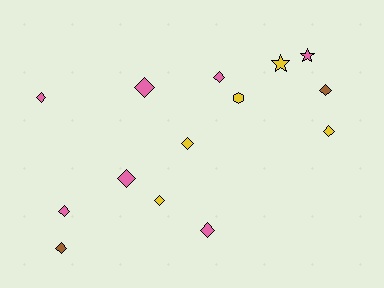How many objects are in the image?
There are 14 objects.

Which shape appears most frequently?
Diamond, with 11 objects.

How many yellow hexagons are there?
There is 1 yellow hexagon.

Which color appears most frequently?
Pink, with 7 objects.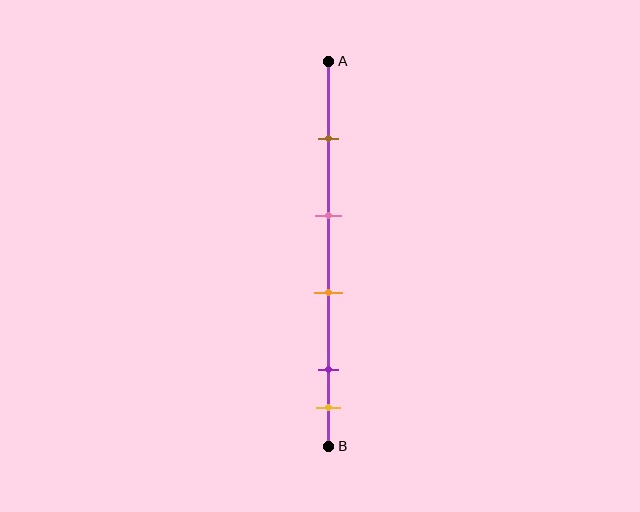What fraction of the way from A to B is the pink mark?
The pink mark is approximately 40% (0.4) of the way from A to B.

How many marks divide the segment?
There are 5 marks dividing the segment.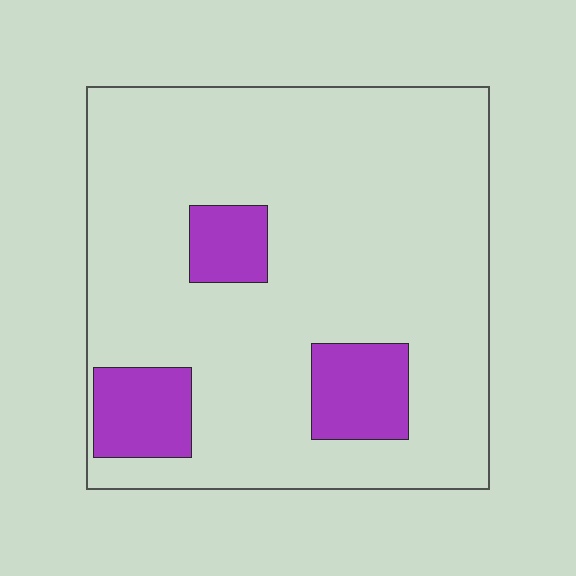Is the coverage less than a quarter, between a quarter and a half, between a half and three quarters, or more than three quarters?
Less than a quarter.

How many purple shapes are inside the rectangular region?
3.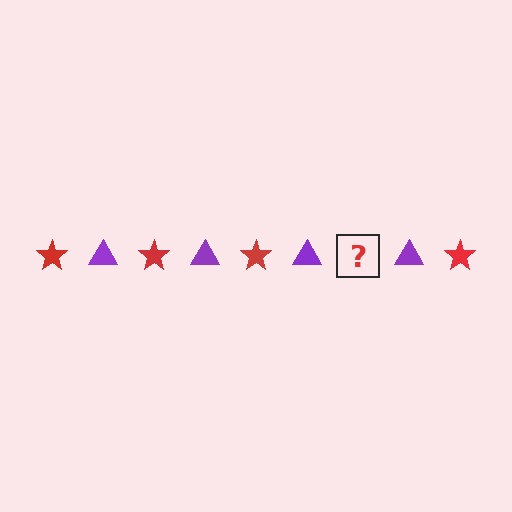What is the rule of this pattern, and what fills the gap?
The rule is that the pattern alternates between red star and purple triangle. The gap should be filled with a red star.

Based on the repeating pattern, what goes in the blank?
The blank should be a red star.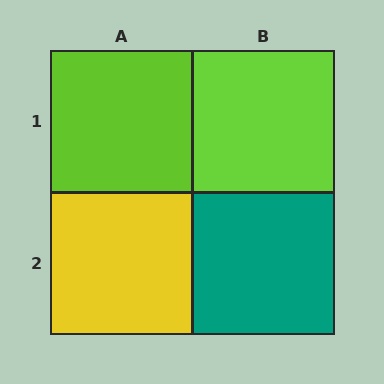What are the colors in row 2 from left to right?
Yellow, teal.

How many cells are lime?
2 cells are lime.